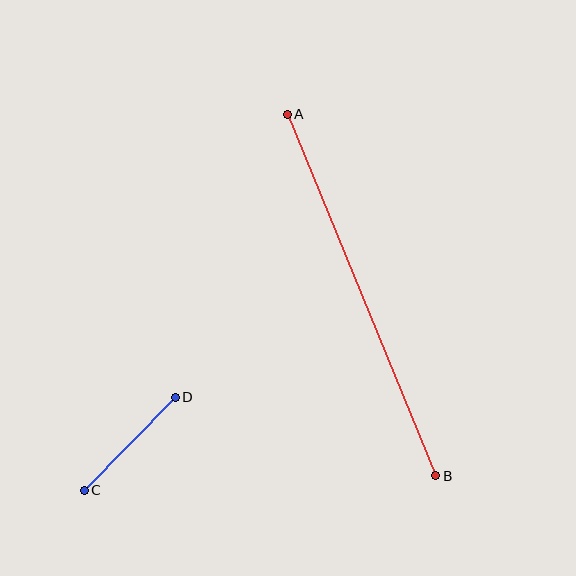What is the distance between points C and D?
The distance is approximately 130 pixels.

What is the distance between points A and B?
The distance is approximately 391 pixels.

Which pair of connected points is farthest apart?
Points A and B are farthest apart.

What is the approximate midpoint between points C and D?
The midpoint is at approximately (130, 444) pixels.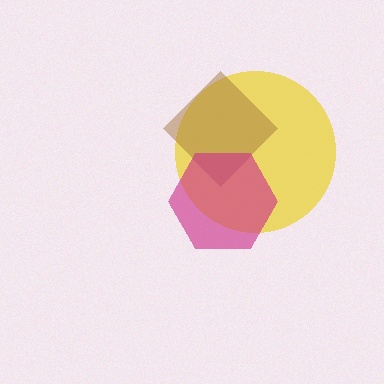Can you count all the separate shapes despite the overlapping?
Yes, there are 3 separate shapes.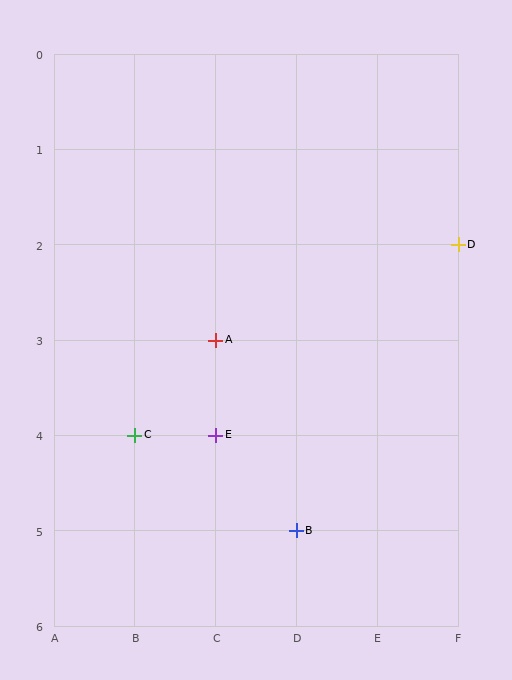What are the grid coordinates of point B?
Point B is at grid coordinates (D, 5).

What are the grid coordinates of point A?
Point A is at grid coordinates (C, 3).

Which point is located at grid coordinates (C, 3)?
Point A is at (C, 3).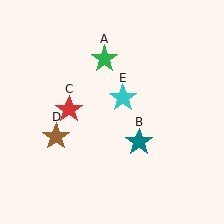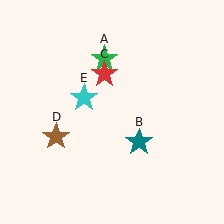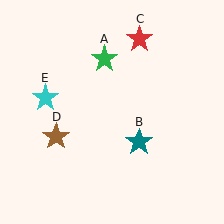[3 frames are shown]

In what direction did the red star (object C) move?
The red star (object C) moved up and to the right.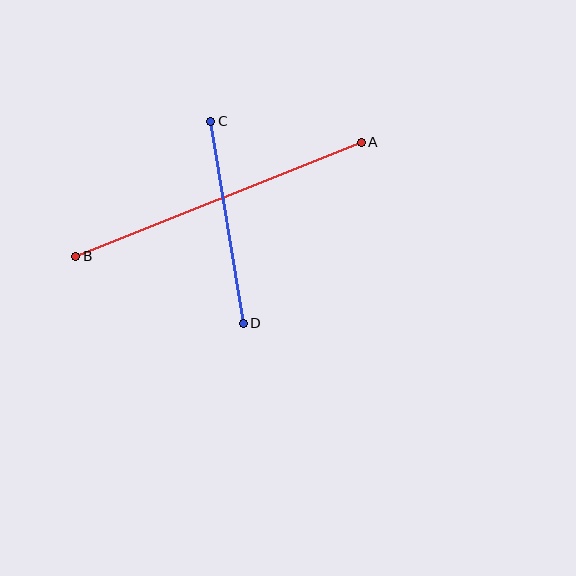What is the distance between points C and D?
The distance is approximately 205 pixels.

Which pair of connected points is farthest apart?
Points A and B are farthest apart.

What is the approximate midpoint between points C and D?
The midpoint is at approximately (227, 222) pixels.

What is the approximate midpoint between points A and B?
The midpoint is at approximately (218, 199) pixels.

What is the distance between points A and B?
The distance is approximately 308 pixels.